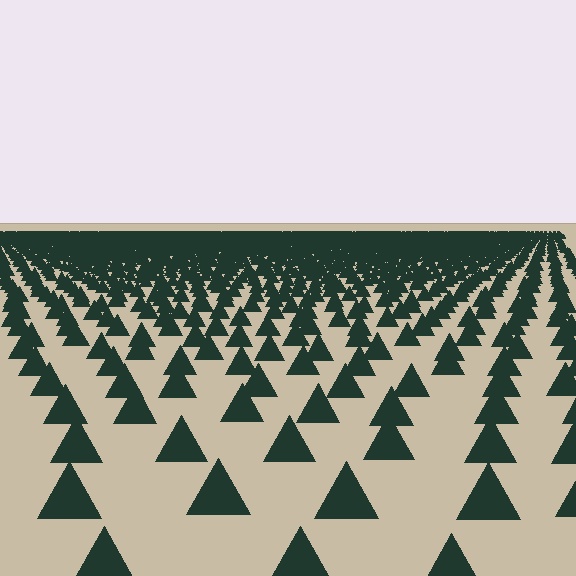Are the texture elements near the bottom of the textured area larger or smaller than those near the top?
Larger. Near the bottom, elements are closer to the viewer and appear at a bigger on-screen size.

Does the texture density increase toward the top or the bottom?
Density increases toward the top.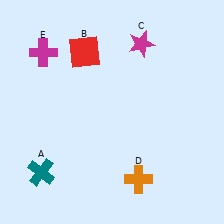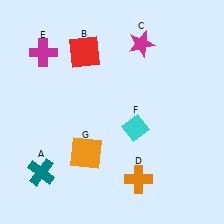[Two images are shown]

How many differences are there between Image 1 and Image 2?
There are 2 differences between the two images.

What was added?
A cyan diamond (F), an orange square (G) were added in Image 2.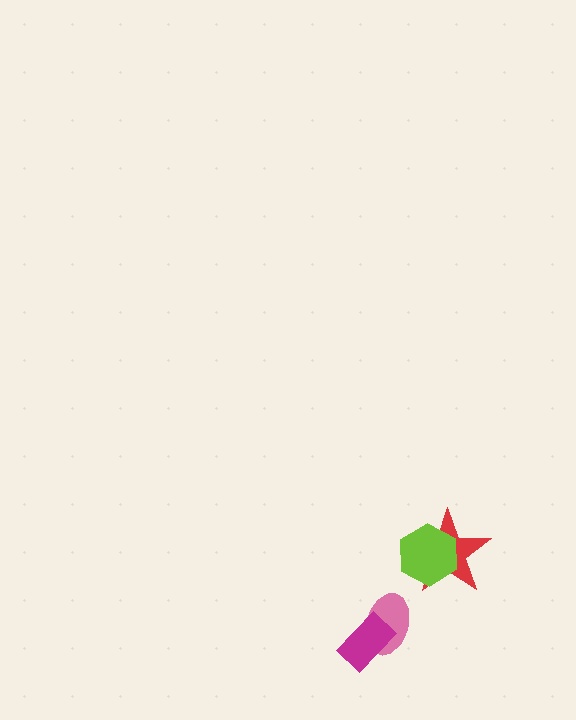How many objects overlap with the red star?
1 object overlaps with the red star.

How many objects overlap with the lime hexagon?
1 object overlaps with the lime hexagon.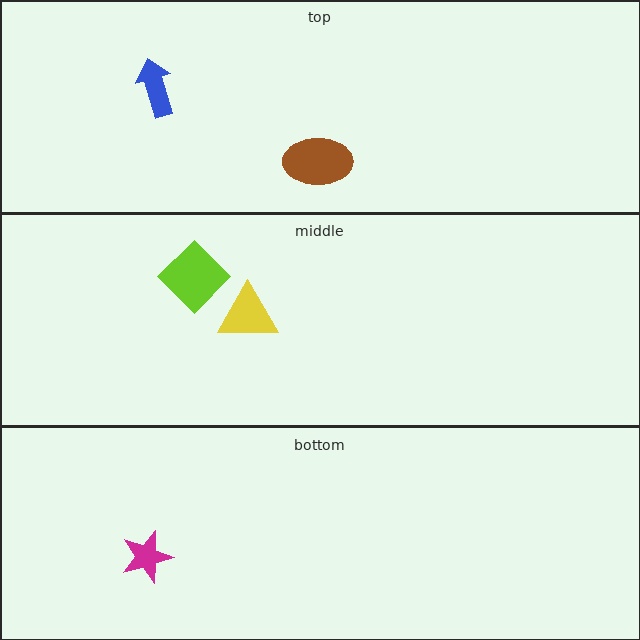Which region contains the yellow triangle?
The middle region.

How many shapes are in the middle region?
2.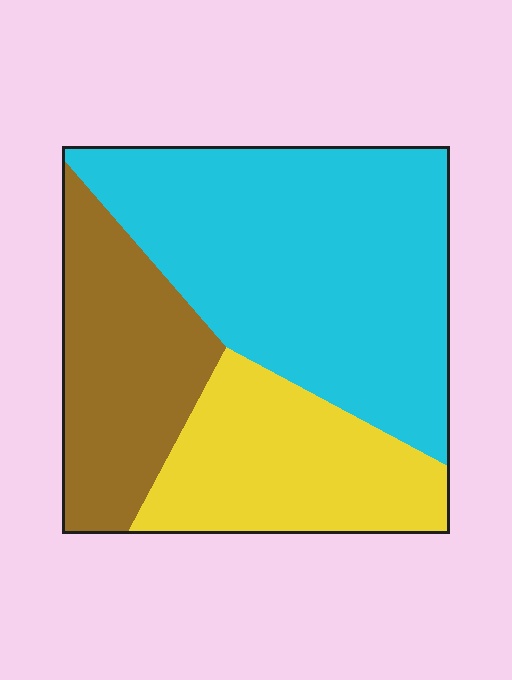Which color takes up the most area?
Cyan, at roughly 50%.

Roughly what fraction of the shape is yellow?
Yellow takes up about one quarter (1/4) of the shape.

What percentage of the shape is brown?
Brown takes up between a sixth and a third of the shape.